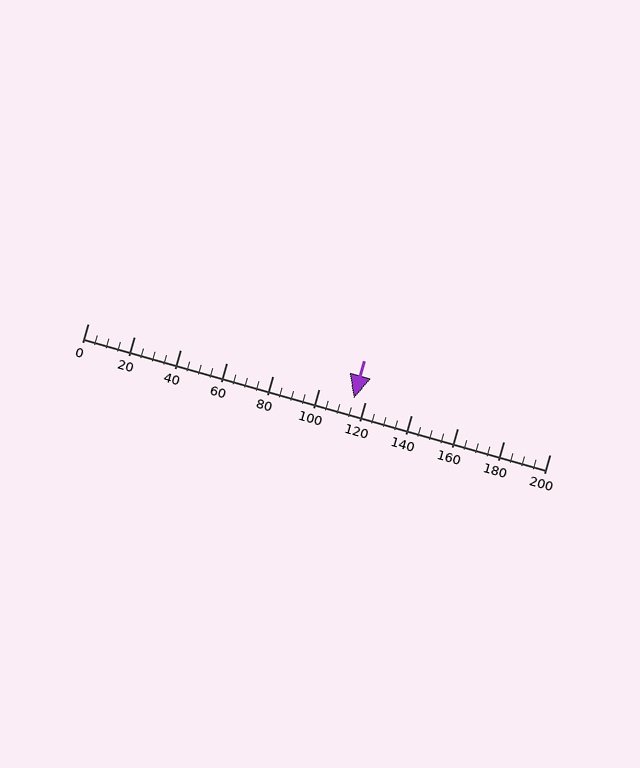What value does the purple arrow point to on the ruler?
The purple arrow points to approximately 115.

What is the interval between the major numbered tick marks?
The major tick marks are spaced 20 units apart.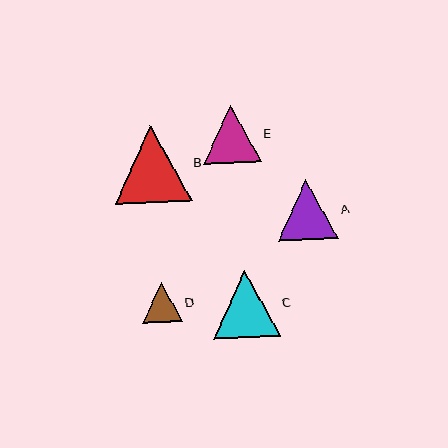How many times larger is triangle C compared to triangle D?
Triangle C is approximately 1.7 times the size of triangle D.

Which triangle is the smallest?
Triangle D is the smallest with a size of approximately 40 pixels.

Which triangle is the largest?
Triangle B is the largest with a size of approximately 77 pixels.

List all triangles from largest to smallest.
From largest to smallest: B, C, A, E, D.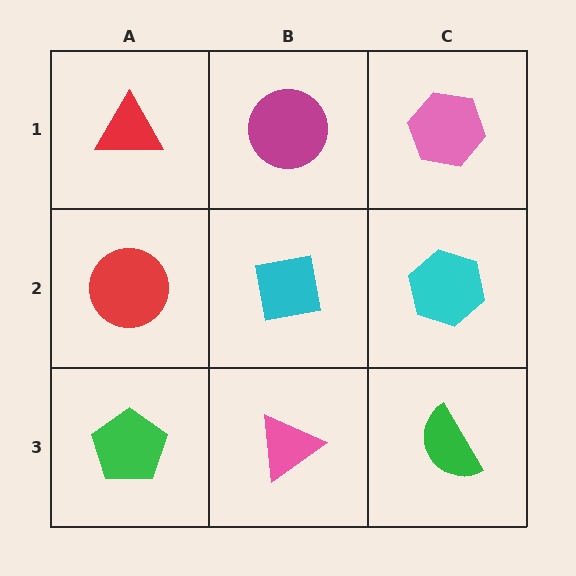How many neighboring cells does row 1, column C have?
2.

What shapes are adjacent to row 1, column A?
A red circle (row 2, column A), a magenta circle (row 1, column B).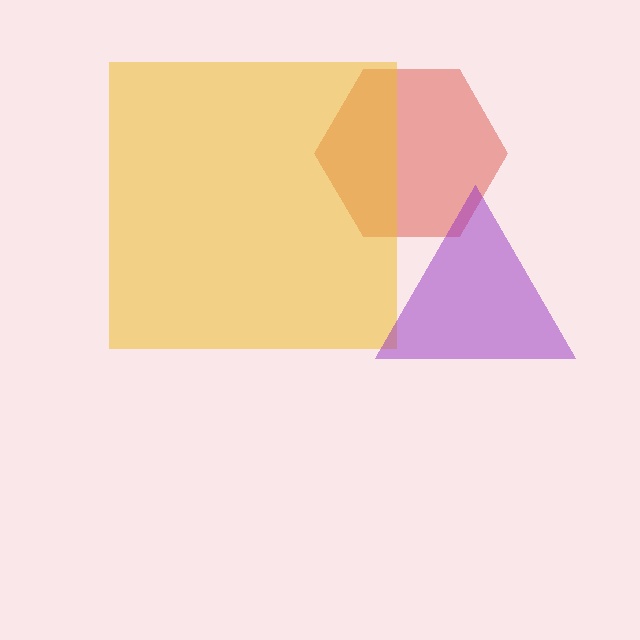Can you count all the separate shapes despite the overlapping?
Yes, there are 3 separate shapes.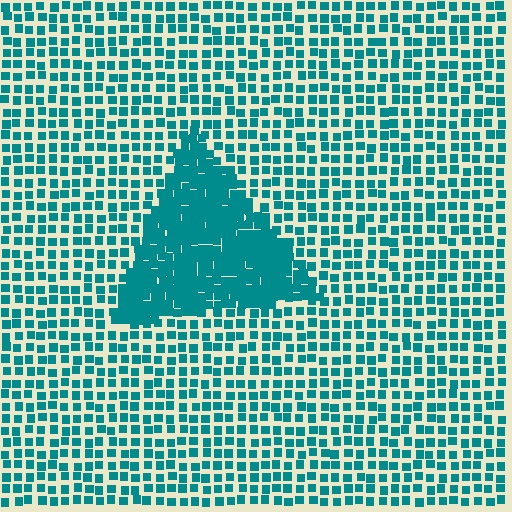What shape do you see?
I see a triangle.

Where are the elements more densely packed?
The elements are more densely packed inside the triangle boundary.